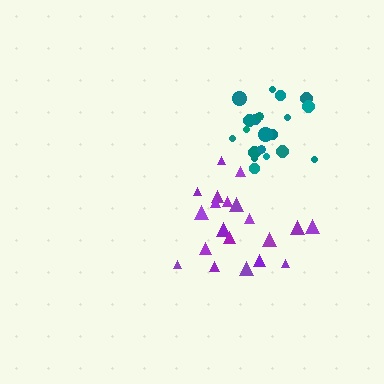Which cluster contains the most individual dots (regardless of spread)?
Teal (21).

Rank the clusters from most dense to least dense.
teal, purple.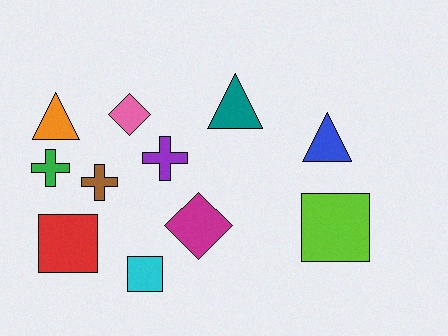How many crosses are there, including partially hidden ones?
There are 3 crosses.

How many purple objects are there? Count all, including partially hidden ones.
There is 1 purple object.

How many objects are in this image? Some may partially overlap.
There are 11 objects.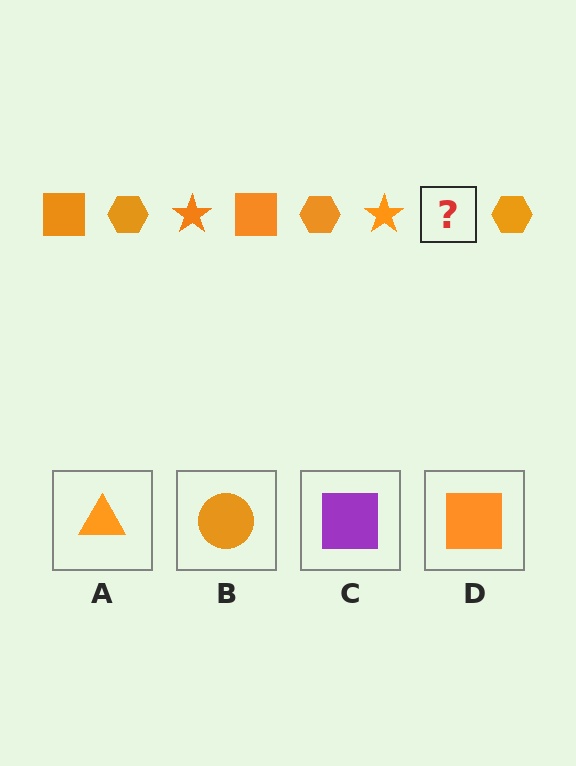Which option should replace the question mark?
Option D.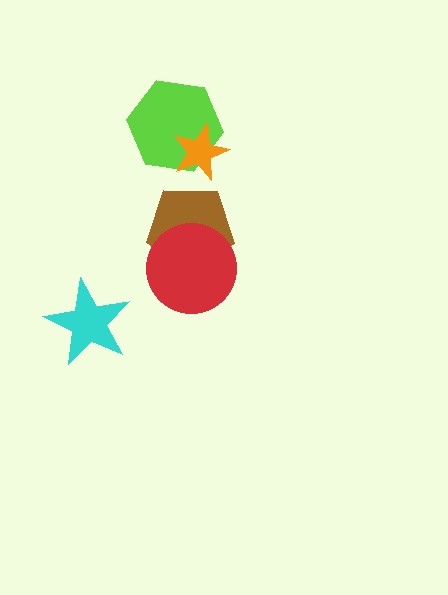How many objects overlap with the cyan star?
0 objects overlap with the cyan star.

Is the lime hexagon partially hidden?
Yes, it is partially covered by another shape.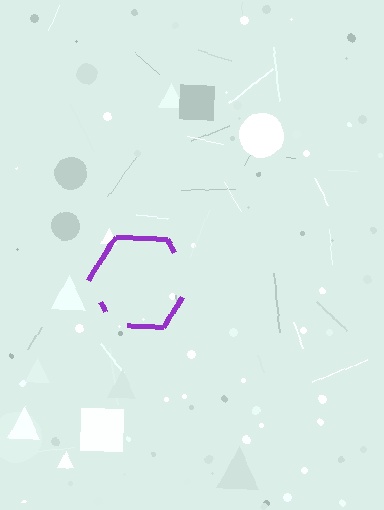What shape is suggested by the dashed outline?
The dashed outline suggests a hexagon.